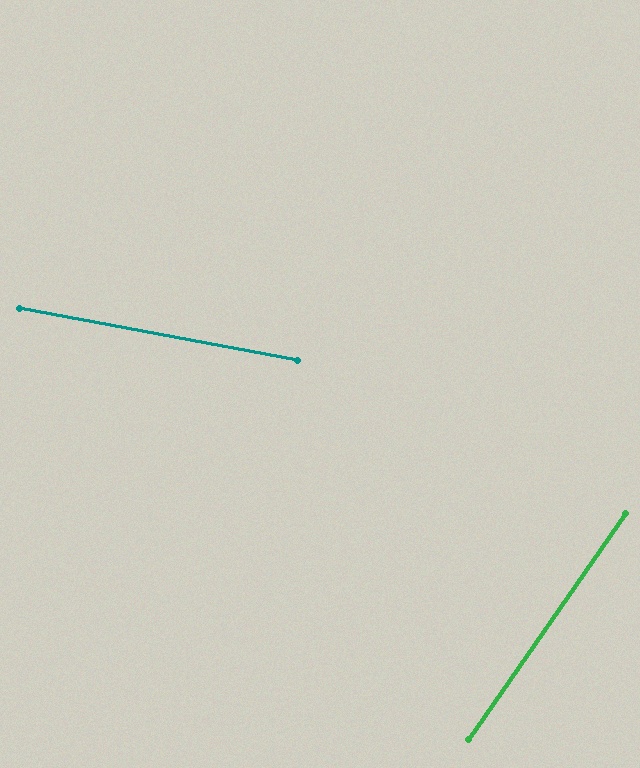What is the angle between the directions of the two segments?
Approximately 66 degrees.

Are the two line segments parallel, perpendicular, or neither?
Neither parallel nor perpendicular — they differ by about 66°.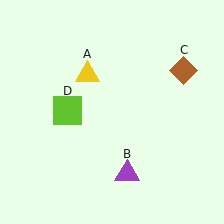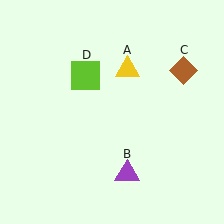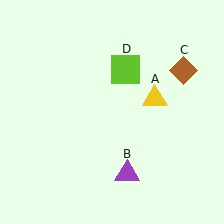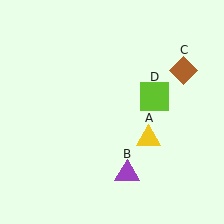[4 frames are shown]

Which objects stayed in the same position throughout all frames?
Purple triangle (object B) and brown diamond (object C) remained stationary.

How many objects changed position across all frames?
2 objects changed position: yellow triangle (object A), lime square (object D).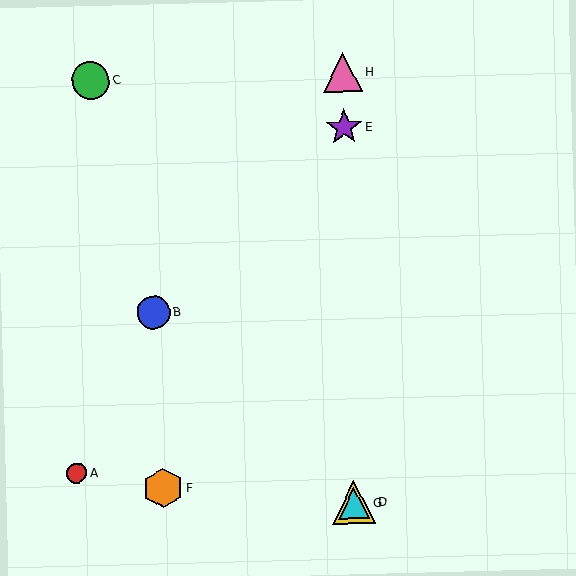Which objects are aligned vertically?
Objects D, E, G, H are aligned vertically.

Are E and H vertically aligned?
Yes, both are at x≈344.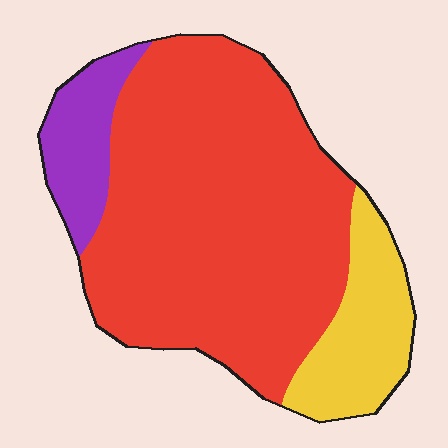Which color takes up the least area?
Purple, at roughly 10%.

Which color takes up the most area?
Red, at roughly 70%.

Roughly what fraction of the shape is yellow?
Yellow covers around 15% of the shape.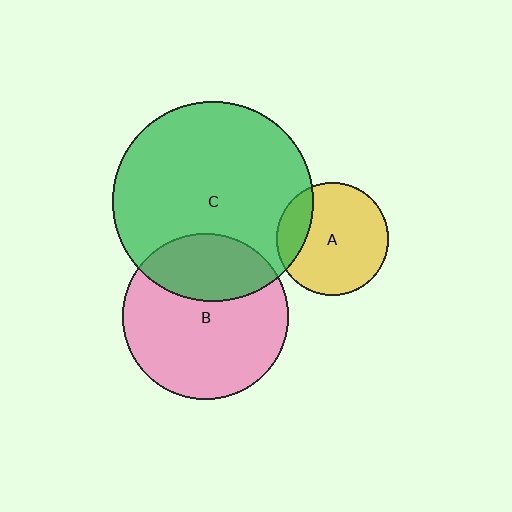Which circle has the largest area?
Circle C (green).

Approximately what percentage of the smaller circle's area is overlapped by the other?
Approximately 20%.